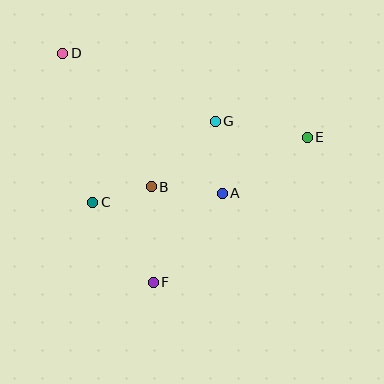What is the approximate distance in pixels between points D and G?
The distance between D and G is approximately 167 pixels.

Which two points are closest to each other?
Points B and C are closest to each other.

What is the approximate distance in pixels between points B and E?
The distance between B and E is approximately 164 pixels.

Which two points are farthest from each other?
Points D and E are farthest from each other.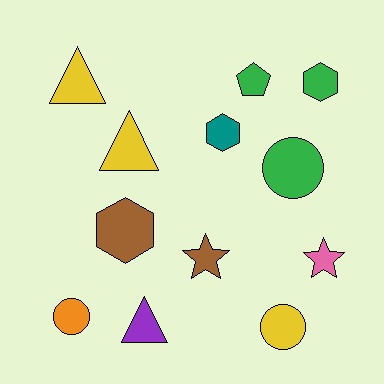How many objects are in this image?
There are 12 objects.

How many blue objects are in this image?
There are no blue objects.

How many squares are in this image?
There are no squares.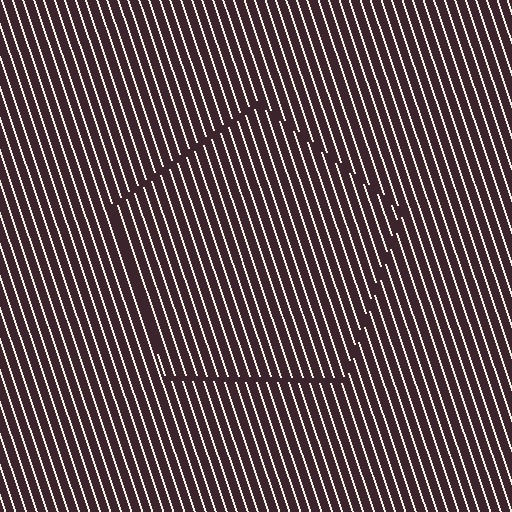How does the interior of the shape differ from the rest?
The interior of the shape contains the same grating, shifted by half a period — the contour is defined by the phase discontinuity where line-ends from the inner and outer gratings abut.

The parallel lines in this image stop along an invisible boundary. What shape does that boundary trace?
An illusory pentagon. The interior of the shape contains the same grating, shifted by half a period — the contour is defined by the phase discontinuity where line-ends from the inner and outer gratings abut.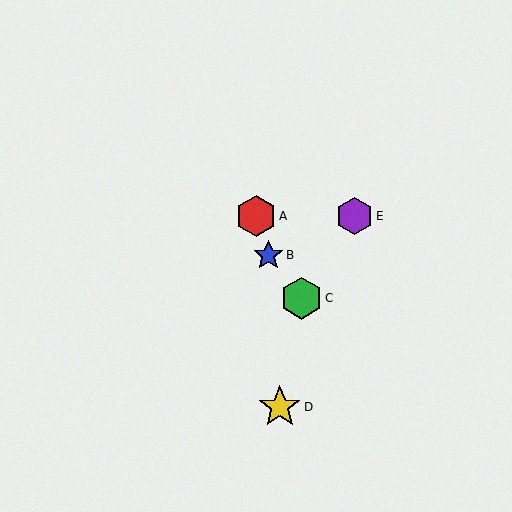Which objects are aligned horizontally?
Objects A, E are aligned horizontally.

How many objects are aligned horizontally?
2 objects (A, E) are aligned horizontally.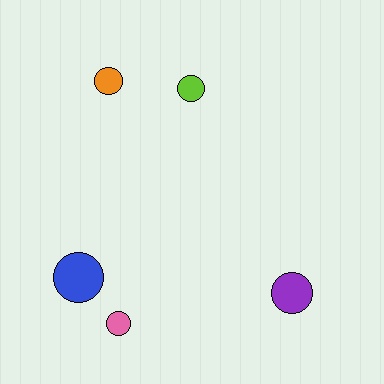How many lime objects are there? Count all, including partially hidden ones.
There is 1 lime object.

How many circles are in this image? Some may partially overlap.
There are 5 circles.